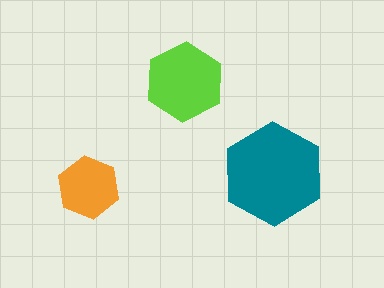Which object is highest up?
The lime hexagon is topmost.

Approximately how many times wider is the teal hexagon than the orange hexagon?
About 1.5 times wider.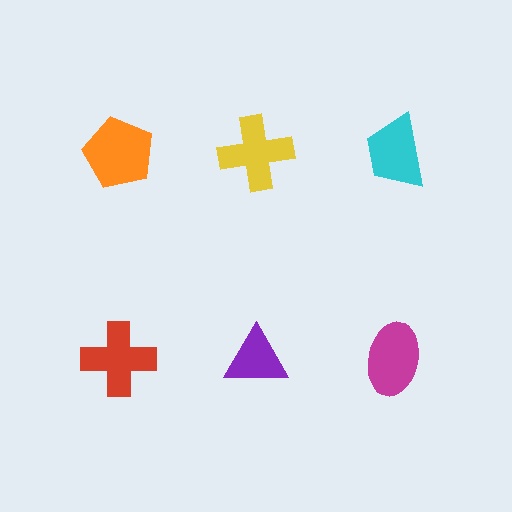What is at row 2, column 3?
A magenta ellipse.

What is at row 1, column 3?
A cyan trapezoid.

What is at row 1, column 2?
A yellow cross.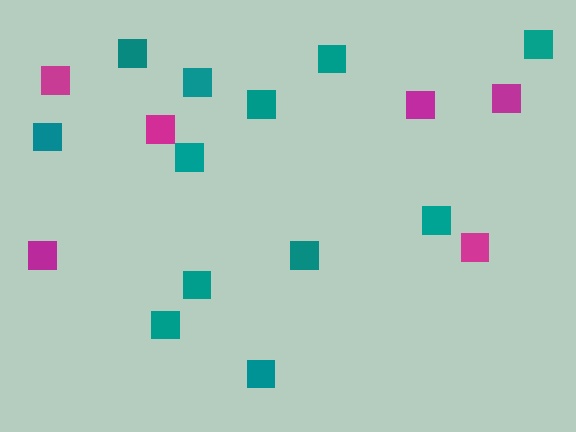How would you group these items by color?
There are 2 groups: one group of teal squares (12) and one group of magenta squares (6).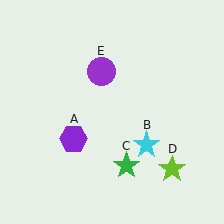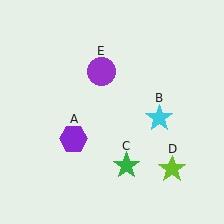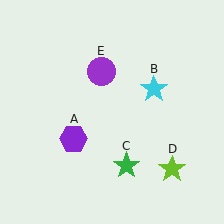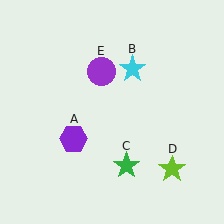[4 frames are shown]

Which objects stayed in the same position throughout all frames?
Purple hexagon (object A) and green star (object C) and lime star (object D) and purple circle (object E) remained stationary.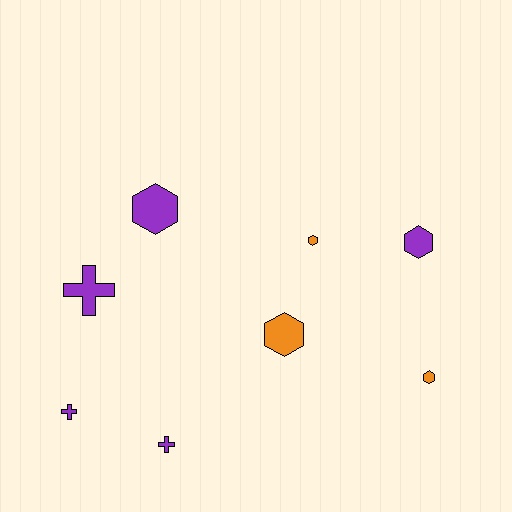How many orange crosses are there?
There are no orange crosses.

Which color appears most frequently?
Purple, with 5 objects.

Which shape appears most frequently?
Hexagon, with 5 objects.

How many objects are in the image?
There are 8 objects.